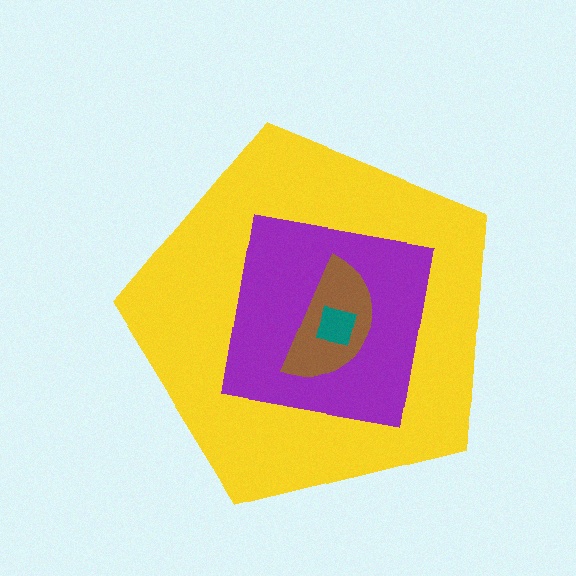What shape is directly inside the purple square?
The brown semicircle.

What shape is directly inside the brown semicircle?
The teal square.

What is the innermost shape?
The teal square.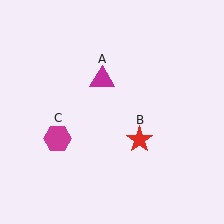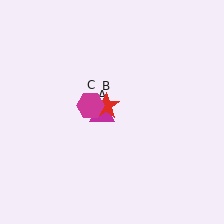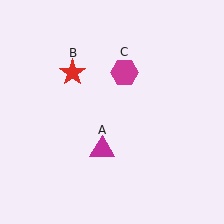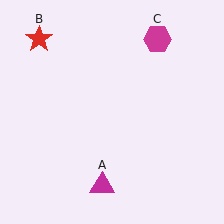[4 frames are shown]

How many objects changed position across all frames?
3 objects changed position: magenta triangle (object A), red star (object B), magenta hexagon (object C).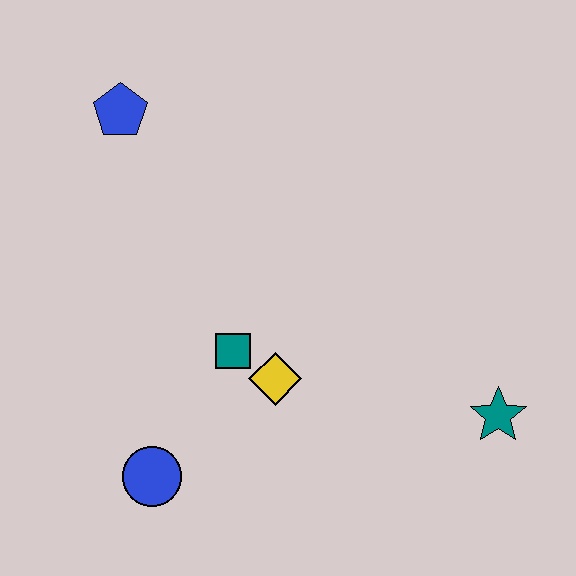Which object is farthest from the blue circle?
The blue pentagon is farthest from the blue circle.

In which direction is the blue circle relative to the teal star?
The blue circle is to the left of the teal star.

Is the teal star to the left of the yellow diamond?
No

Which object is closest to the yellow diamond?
The teal square is closest to the yellow diamond.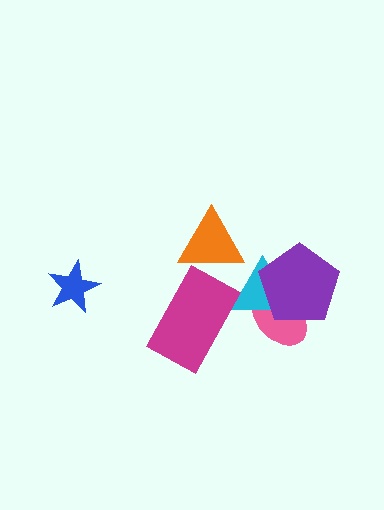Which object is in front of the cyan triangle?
The purple pentagon is in front of the cyan triangle.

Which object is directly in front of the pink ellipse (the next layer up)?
The cyan triangle is directly in front of the pink ellipse.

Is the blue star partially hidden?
No, no other shape covers it.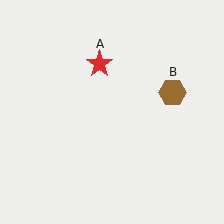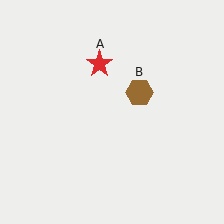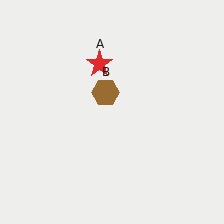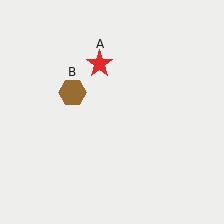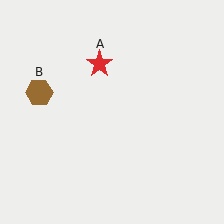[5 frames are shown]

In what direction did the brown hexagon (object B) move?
The brown hexagon (object B) moved left.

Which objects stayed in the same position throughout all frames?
Red star (object A) remained stationary.